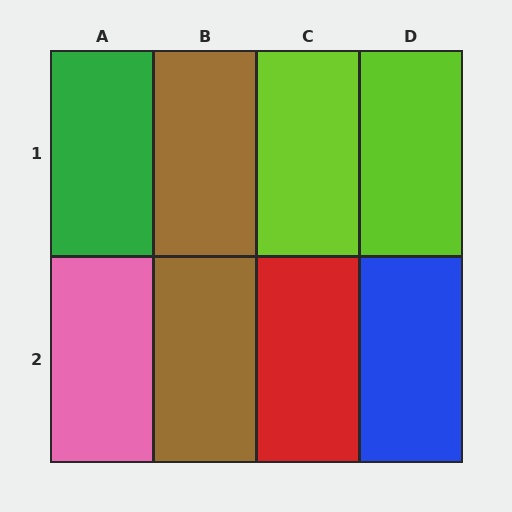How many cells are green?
1 cell is green.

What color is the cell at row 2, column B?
Brown.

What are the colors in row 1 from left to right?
Green, brown, lime, lime.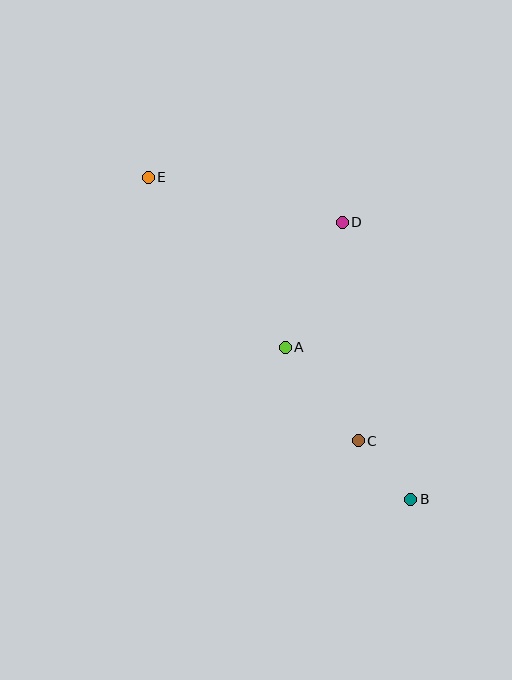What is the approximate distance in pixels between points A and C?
The distance between A and C is approximately 119 pixels.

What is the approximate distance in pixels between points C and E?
The distance between C and E is approximately 337 pixels.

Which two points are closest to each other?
Points B and C are closest to each other.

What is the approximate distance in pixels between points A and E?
The distance between A and E is approximately 218 pixels.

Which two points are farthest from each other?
Points B and E are farthest from each other.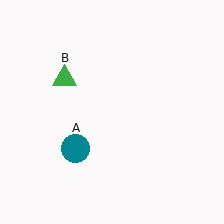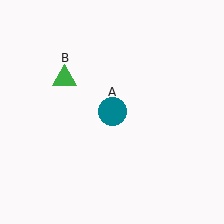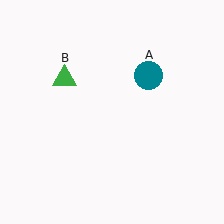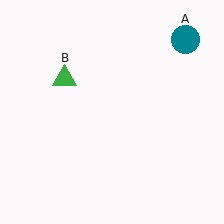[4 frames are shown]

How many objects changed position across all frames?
1 object changed position: teal circle (object A).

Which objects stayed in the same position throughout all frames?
Green triangle (object B) remained stationary.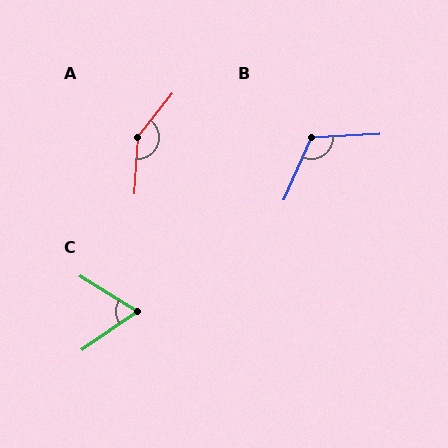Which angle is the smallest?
C, at approximately 66 degrees.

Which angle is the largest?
A, at approximately 145 degrees.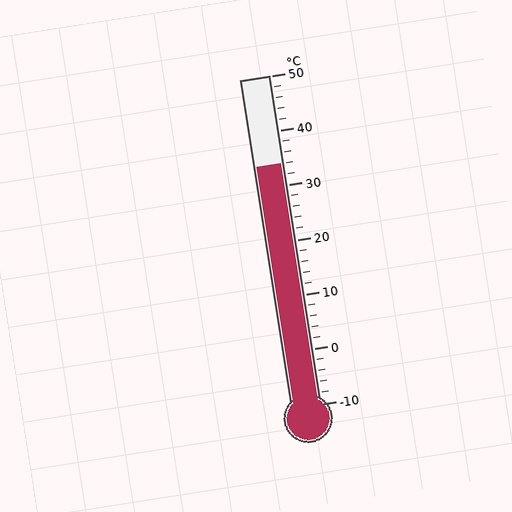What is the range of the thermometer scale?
The thermometer scale ranges from -10°C to 50°C.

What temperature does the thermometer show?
The thermometer shows approximately 34°C.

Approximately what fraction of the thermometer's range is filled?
The thermometer is filled to approximately 75% of its range.